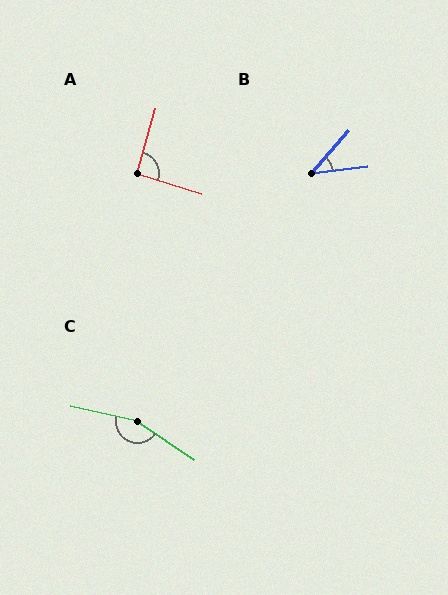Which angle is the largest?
C, at approximately 158 degrees.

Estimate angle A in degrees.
Approximately 91 degrees.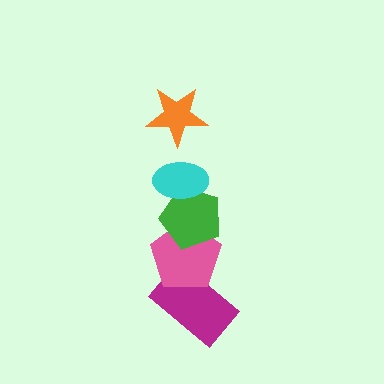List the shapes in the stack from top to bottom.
From top to bottom: the orange star, the cyan ellipse, the green pentagon, the pink pentagon, the magenta rectangle.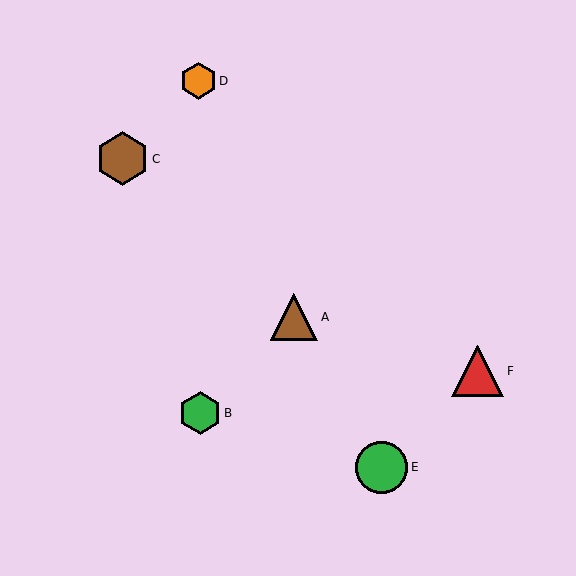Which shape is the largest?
The brown hexagon (labeled C) is the largest.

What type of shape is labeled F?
Shape F is a red triangle.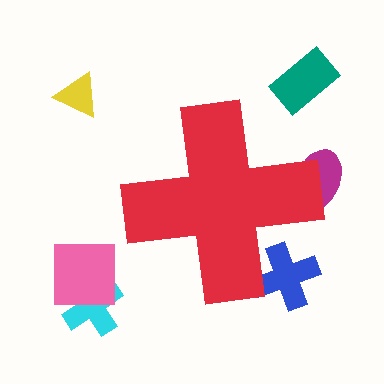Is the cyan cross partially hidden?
No, the cyan cross is fully visible.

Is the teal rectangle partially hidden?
No, the teal rectangle is fully visible.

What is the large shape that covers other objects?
A red cross.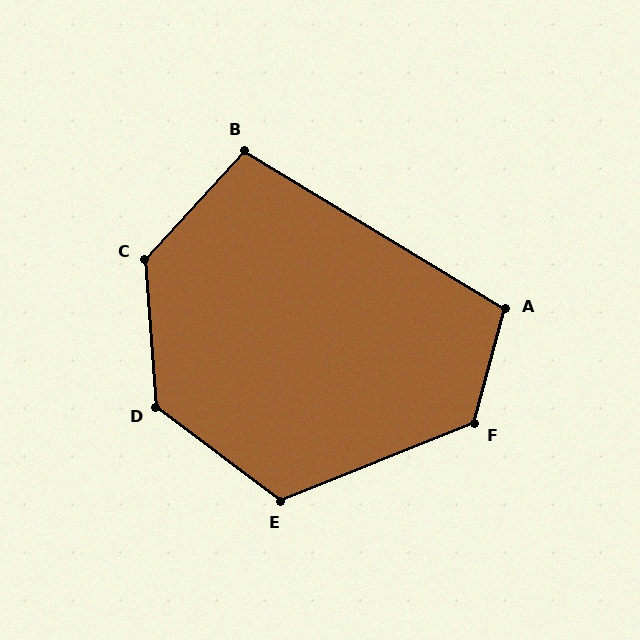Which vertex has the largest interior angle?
C, at approximately 133 degrees.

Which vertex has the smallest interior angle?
B, at approximately 101 degrees.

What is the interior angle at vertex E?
Approximately 121 degrees (obtuse).